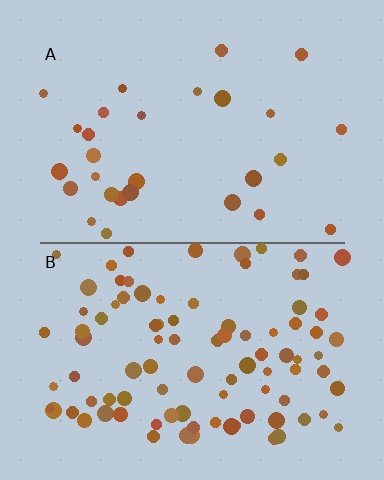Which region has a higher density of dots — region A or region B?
B (the bottom).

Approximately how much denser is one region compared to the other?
Approximately 3.2× — region B over region A.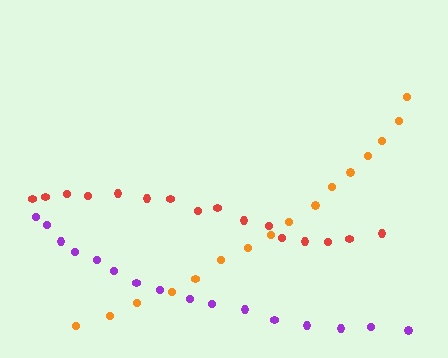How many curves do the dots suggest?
There are 3 distinct paths.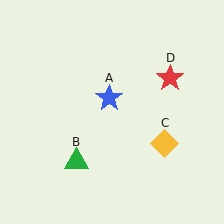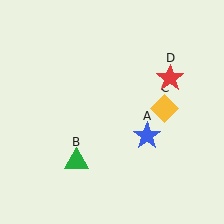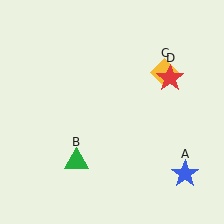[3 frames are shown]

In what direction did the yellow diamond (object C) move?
The yellow diamond (object C) moved up.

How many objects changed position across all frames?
2 objects changed position: blue star (object A), yellow diamond (object C).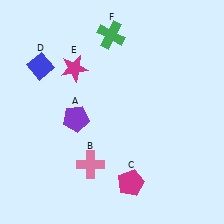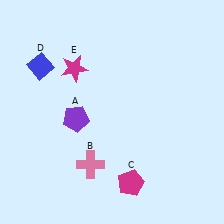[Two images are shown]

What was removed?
The green cross (F) was removed in Image 2.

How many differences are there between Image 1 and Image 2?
There is 1 difference between the two images.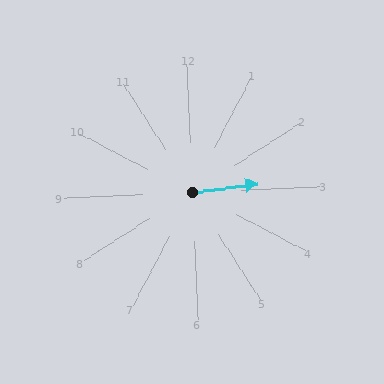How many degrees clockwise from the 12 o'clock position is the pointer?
Approximately 85 degrees.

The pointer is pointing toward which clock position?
Roughly 3 o'clock.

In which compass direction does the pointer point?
East.